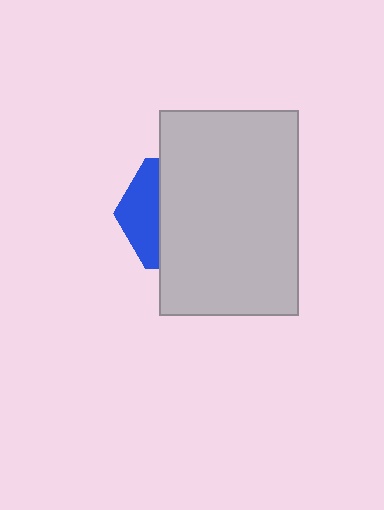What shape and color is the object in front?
The object in front is a light gray rectangle.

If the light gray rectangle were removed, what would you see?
You would see the complete blue hexagon.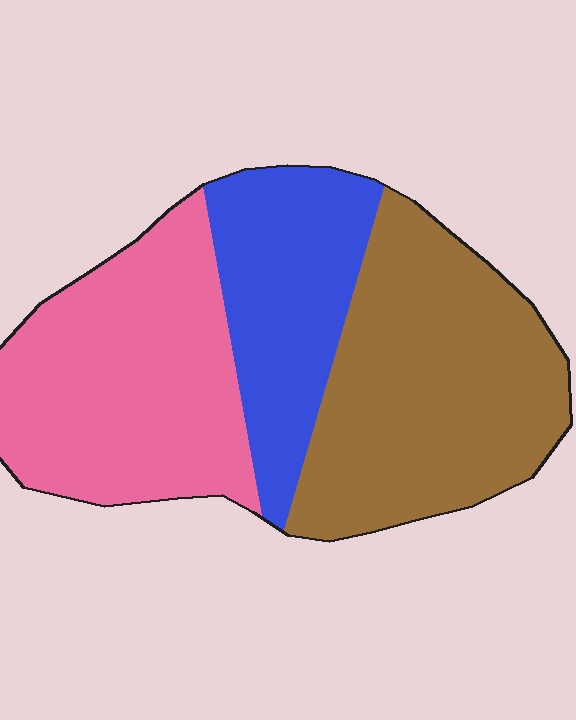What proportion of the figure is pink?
Pink covers roughly 35% of the figure.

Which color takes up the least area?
Blue, at roughly 25%.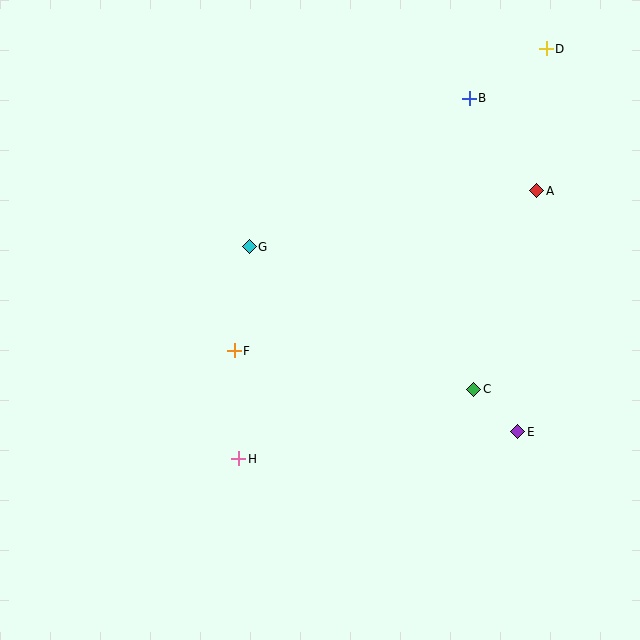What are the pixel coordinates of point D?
Point D is at (546, 49).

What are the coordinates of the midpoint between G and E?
The midpoint between G and E is at (383, 339).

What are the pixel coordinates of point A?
Point A is at (537, 191).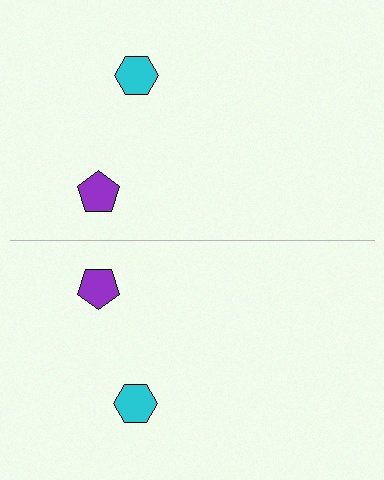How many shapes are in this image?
There are 4 shapes in this image.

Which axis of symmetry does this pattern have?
The pattern has a horizontal axis of symmetry running through the center of the image.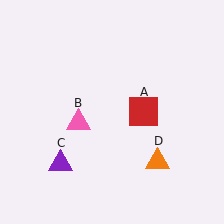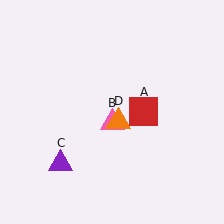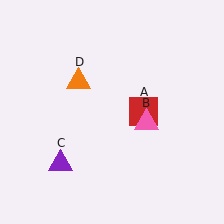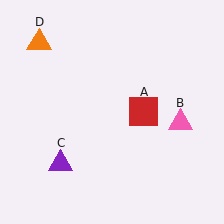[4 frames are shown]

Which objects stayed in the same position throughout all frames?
Red square (object A) and purple triangle (object C) remained stationary.